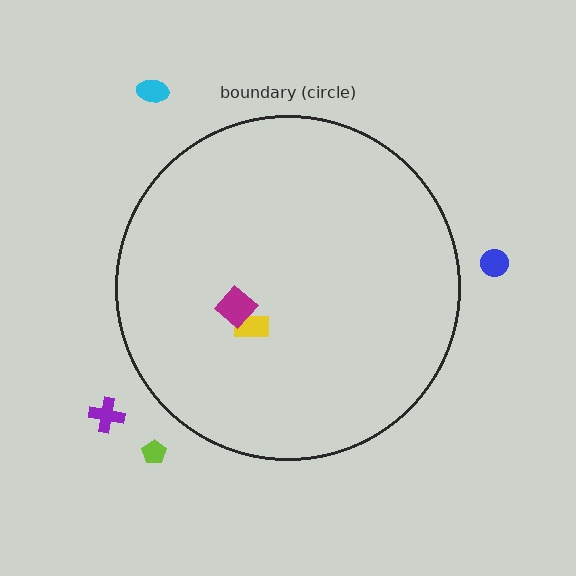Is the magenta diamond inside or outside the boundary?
Inside.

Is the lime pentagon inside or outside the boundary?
Outside.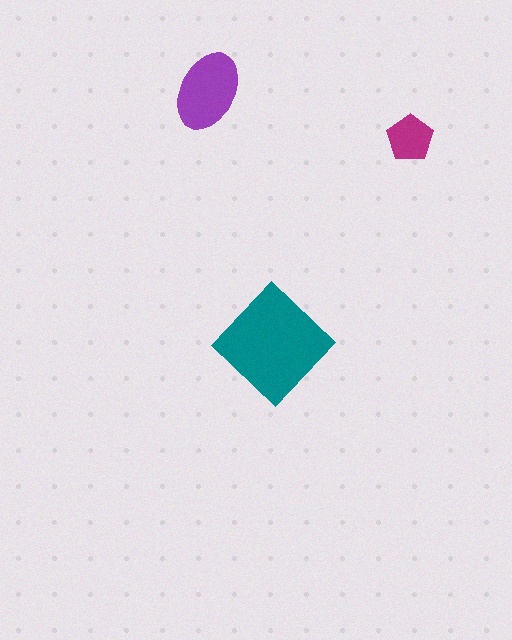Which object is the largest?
The teal diamond.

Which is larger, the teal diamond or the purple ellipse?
The teal diamond.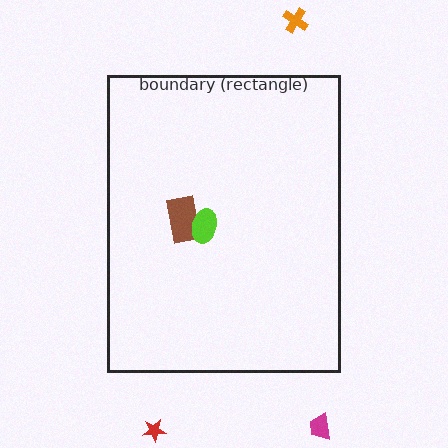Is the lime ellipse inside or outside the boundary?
Inside.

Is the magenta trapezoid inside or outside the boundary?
Outside.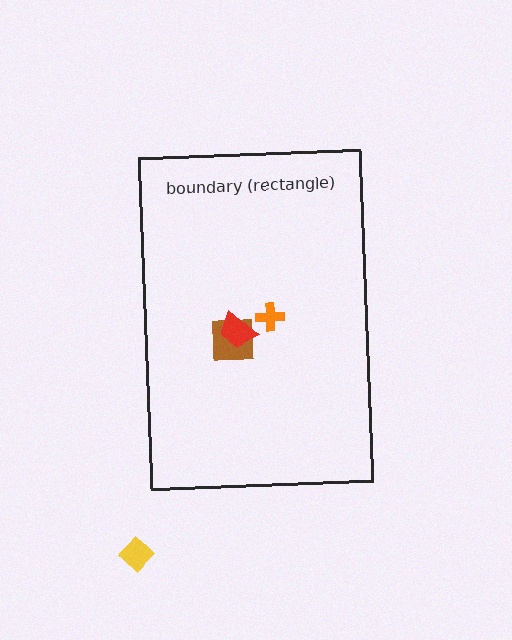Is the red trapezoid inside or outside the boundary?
Inside.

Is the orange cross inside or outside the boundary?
Inside.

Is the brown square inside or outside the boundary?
Inside.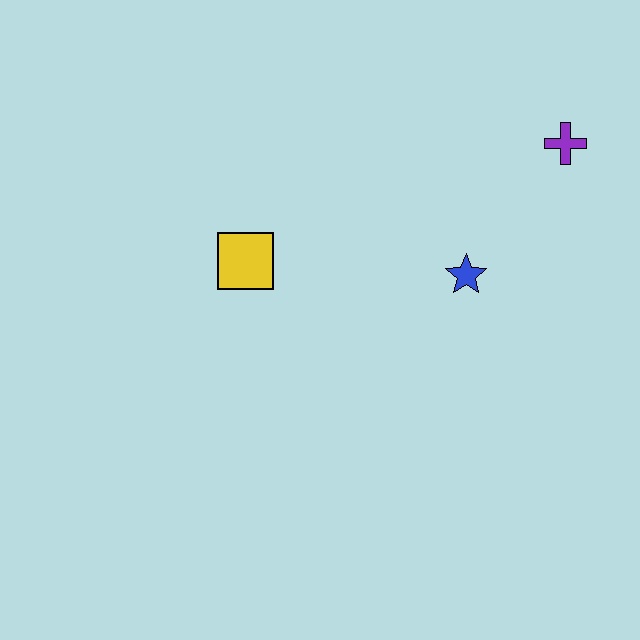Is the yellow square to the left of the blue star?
Yes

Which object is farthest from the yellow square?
The purple cross is farthest from the yellow square.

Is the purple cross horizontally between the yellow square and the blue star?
No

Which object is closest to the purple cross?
The blue star is closest to the purple cross.